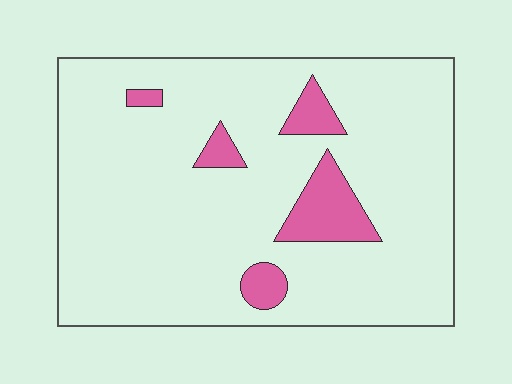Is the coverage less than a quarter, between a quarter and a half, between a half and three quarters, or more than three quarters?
Less than a quarter.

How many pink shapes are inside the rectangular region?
5.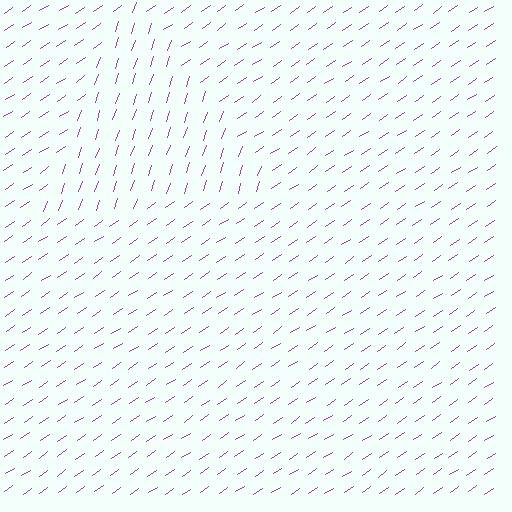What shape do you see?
I see a triangle.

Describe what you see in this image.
The image is filled with small purple line segments. A triangle region in the image has lines oriented differently from the surrounding lines, creating a visible texture boundary.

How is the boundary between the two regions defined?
The boundary is defined purely by a change in line orientation (approximately 37 degrees difference). All lines are the same color and thickness.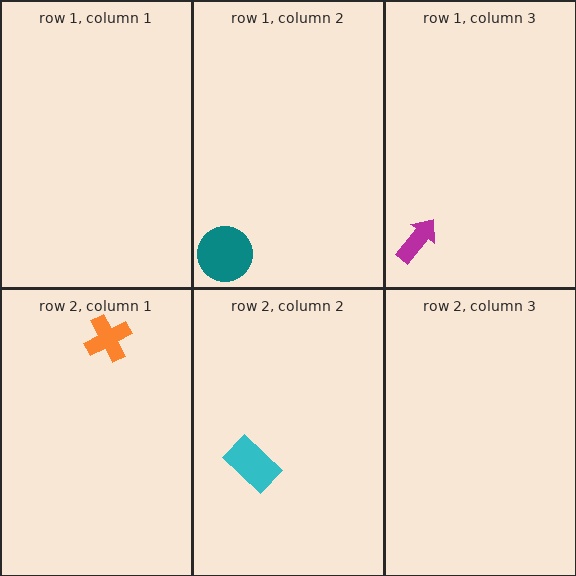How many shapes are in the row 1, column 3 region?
1.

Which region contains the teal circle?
The row 1, column 2 region.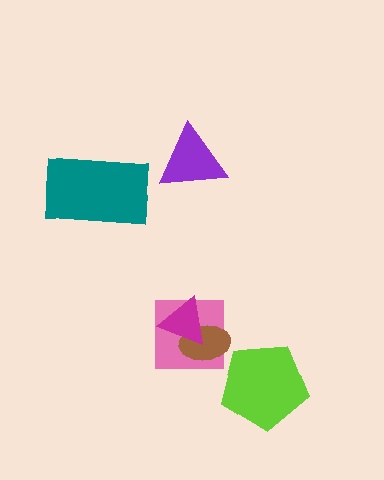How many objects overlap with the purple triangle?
0 objects overlap with the purple triangle.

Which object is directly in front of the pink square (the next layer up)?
The brown ellipse is directly in front of the pink square.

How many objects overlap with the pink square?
2 objects overlap with the pink square.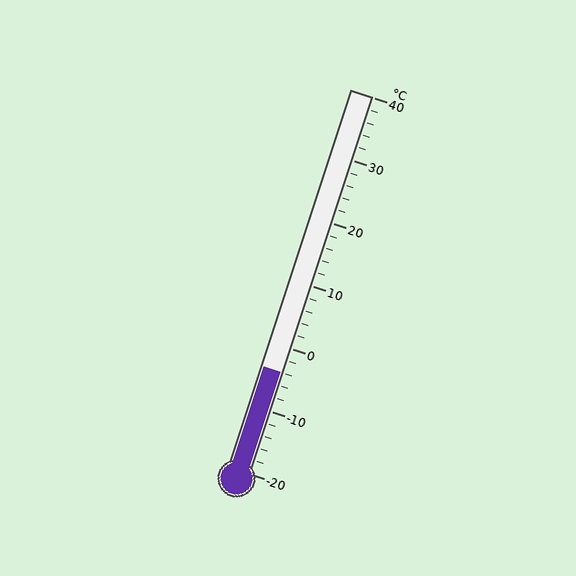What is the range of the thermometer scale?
The thermometer scale ranges from -20°C to 40°C.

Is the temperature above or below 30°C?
The temperature is below 30°C.